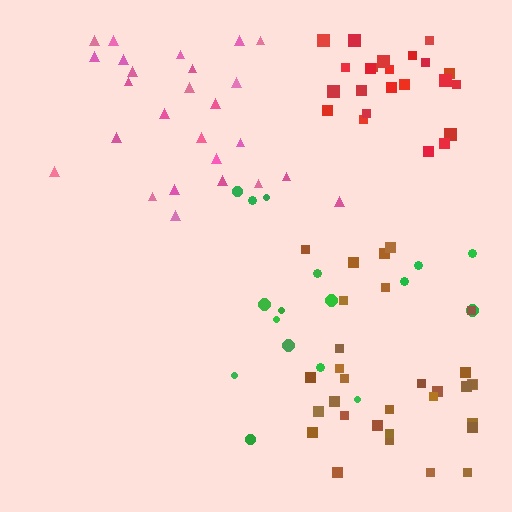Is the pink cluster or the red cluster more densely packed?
Red.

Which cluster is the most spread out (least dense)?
Green.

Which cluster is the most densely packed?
Red.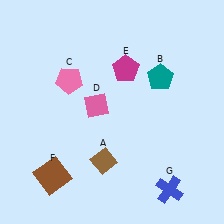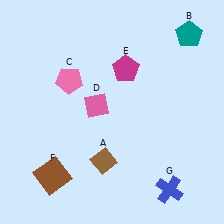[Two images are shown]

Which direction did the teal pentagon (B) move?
The teal pentagon (B) moved up.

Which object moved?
The teal pentagon (B) moved up.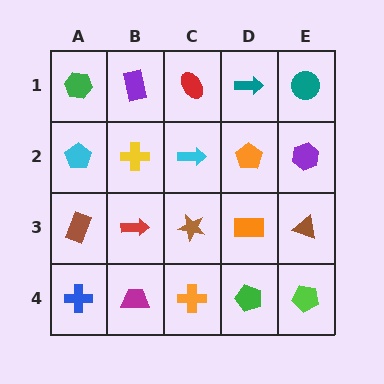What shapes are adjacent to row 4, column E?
A brown triangle (row 3, column E), a green pentagon (row 4, column D).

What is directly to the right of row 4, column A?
A magenta trapezoid.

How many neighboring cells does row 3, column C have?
4.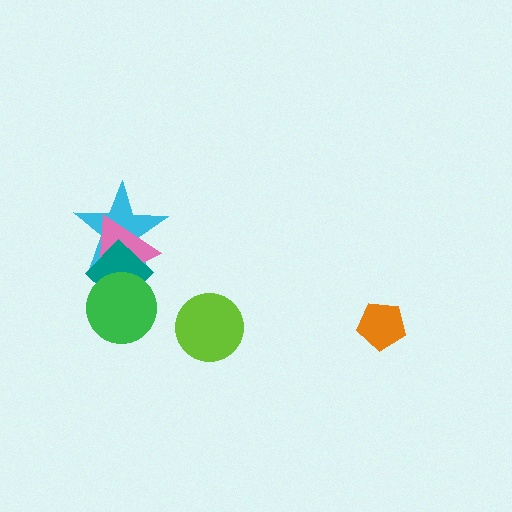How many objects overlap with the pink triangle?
3 objects overlap with the pink triangle.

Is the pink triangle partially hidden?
Yes, it is partially covered by another shape.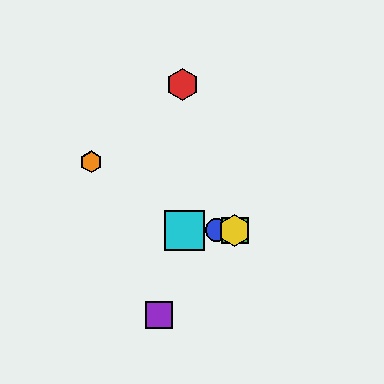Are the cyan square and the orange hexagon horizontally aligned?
No, the cyan square is at y≈230 and the orange hexagon is at y≈162.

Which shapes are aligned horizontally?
The blue circle, the green square, the yellow hexagon, the cyan square are aligned horizontally.